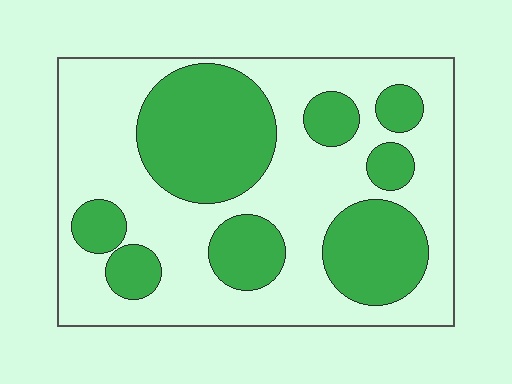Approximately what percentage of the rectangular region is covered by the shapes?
Approximately 40%.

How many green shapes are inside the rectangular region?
8.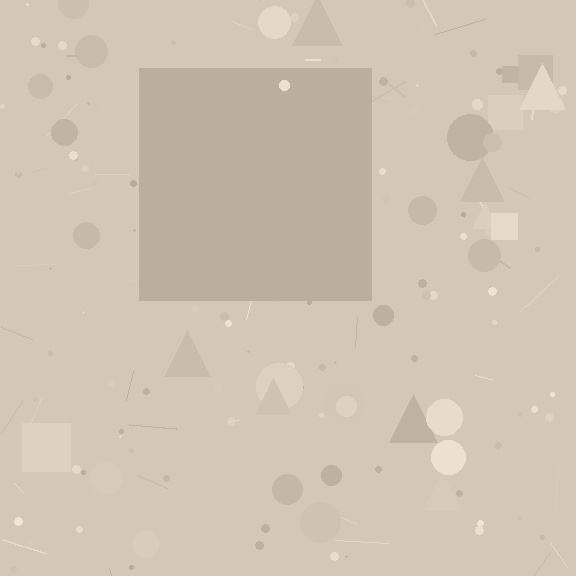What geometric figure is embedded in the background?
A square is embedded in the background.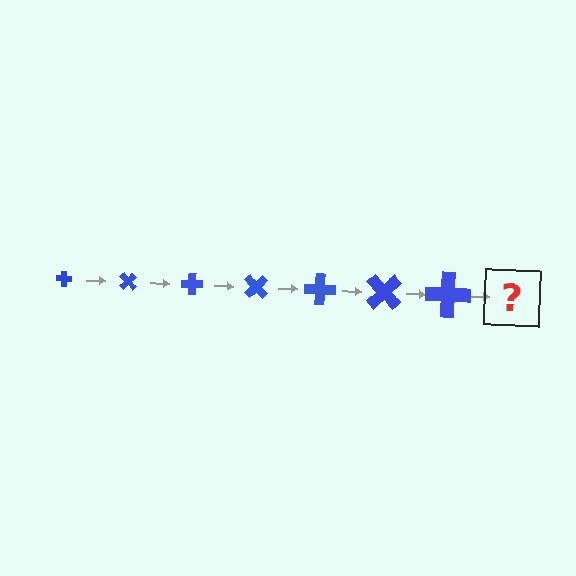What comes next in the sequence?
The next element should be a cross, larger than the previous one and rotated 315 degrees from the start.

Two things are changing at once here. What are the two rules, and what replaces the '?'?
The two rules are that the cross grows larger each step and it rotates 45 degrees each step. The '?' should be a cross, larger than the previous one and rotated 315 degrees from the start.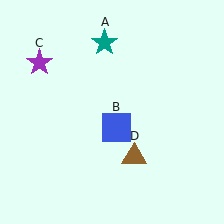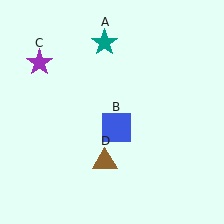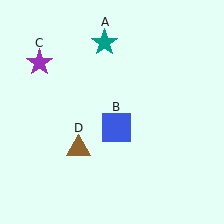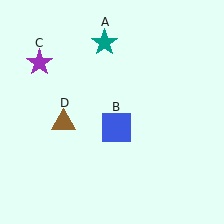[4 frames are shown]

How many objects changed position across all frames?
1 object changed position: brown triangle (object D).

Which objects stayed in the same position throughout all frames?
Teal star (object A) and blue square (object B) and purple star (object C) remained stationary.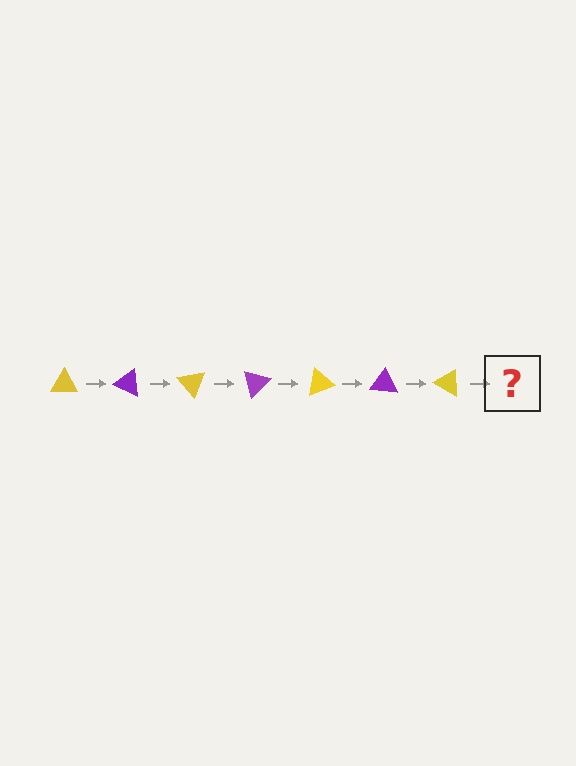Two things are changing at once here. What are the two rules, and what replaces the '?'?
The two rules are that it rotates 25 degrees each step and the color cycles through yellow and purple. The '?' should be a purple triangle, rotated 175 degrees from the start.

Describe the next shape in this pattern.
It should be a purple triangle, rotated 175 degrees from the start.